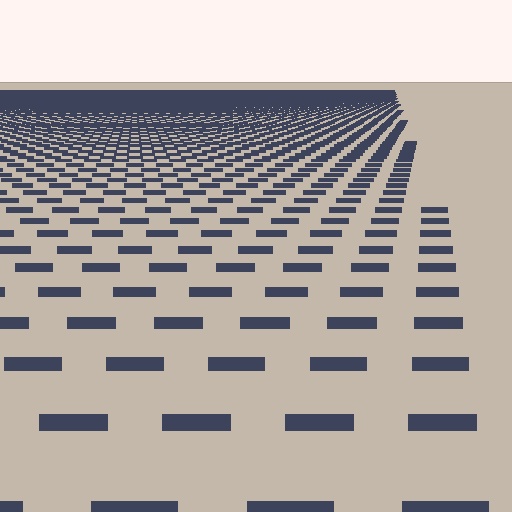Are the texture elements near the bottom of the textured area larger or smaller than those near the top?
Larger. Near the bottom, elements are closer to the viewer and appear at a bigger on-screen size.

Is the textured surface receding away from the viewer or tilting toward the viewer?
The surface is receding away from the viewer. Texture elements get smaller and denser toward the top.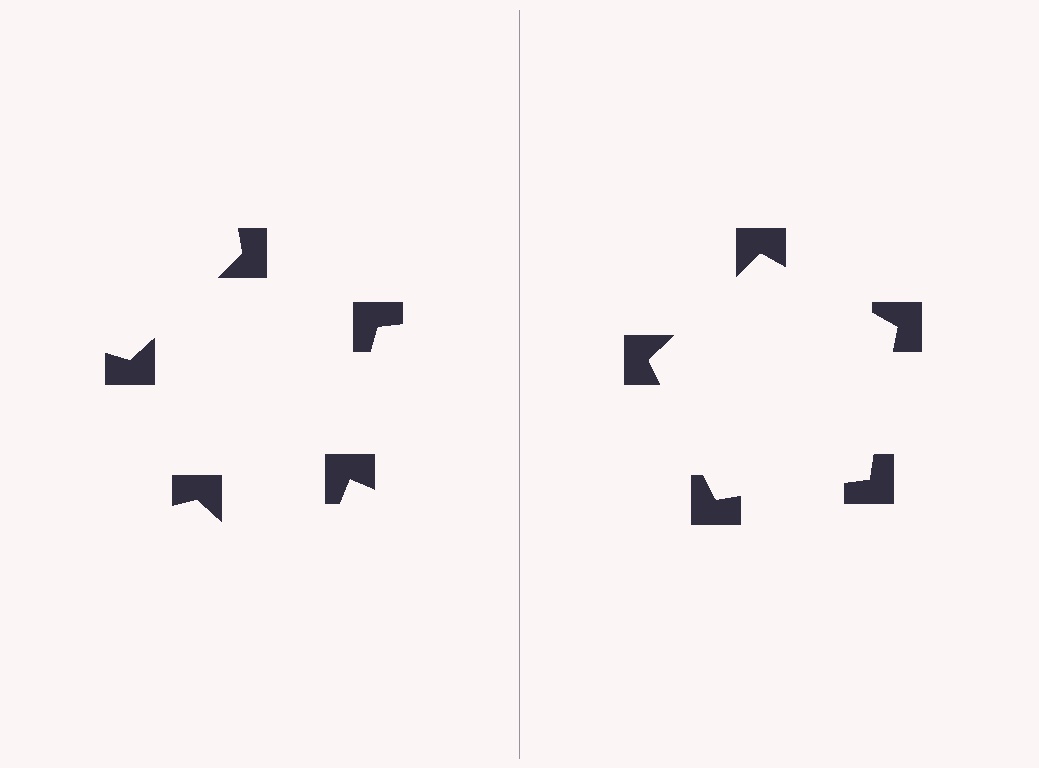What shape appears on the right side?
An illusory pentagon.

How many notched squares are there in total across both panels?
10 — 5 on each side.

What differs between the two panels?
The notched squares are positioned identically on both sides; only the wedge orientations differ. On the right they align to a pentagon; on the left they are misaligned.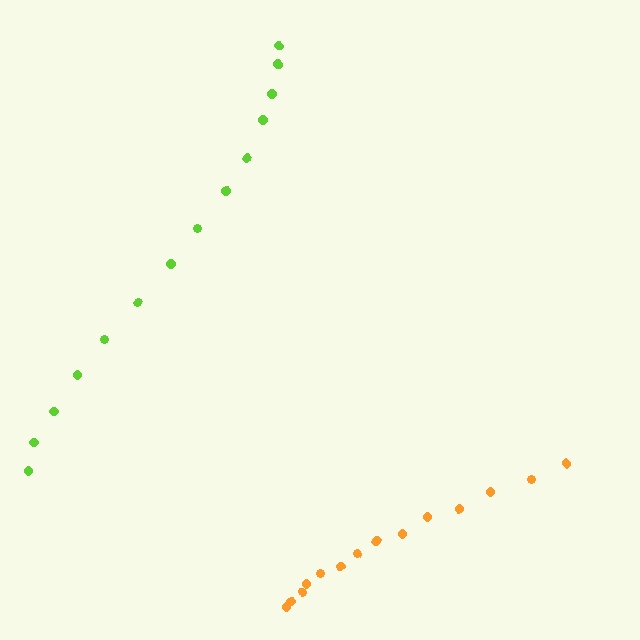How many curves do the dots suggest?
There are 2 distinct paths.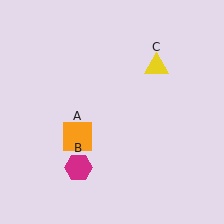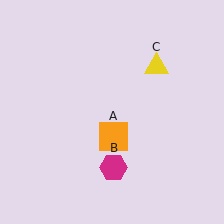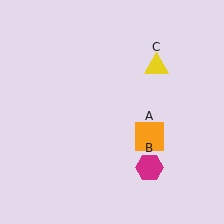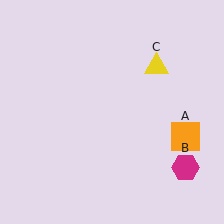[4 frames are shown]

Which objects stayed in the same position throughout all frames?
Yellow triangle (object C) remained stationary.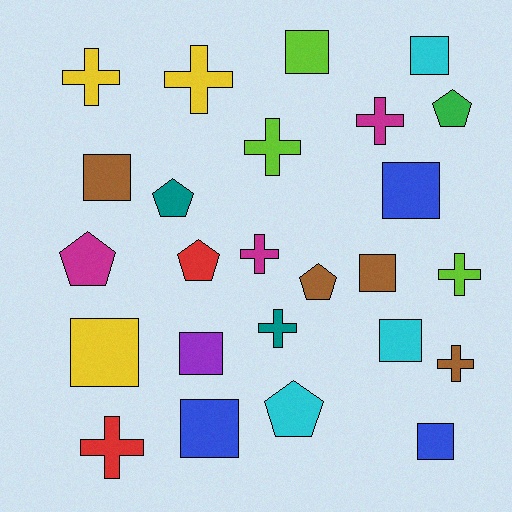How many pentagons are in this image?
There are 6 pentagons.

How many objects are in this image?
There are 25 objects.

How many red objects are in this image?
There are 2 red objects.